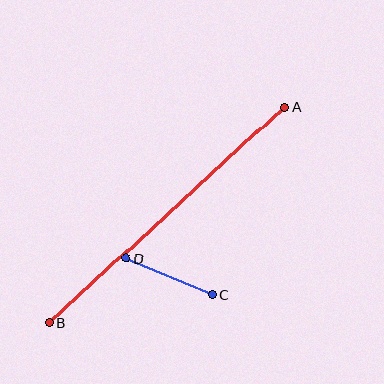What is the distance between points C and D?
The distance is approximately 94 pixels.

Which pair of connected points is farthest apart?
Points A and B are farthest apart.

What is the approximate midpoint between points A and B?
The midpoint is at approximately (167, 215) pixels.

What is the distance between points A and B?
The distance is approximately 319 pixels.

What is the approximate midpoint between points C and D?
The midpoint is at approximately (169, 277) pixels.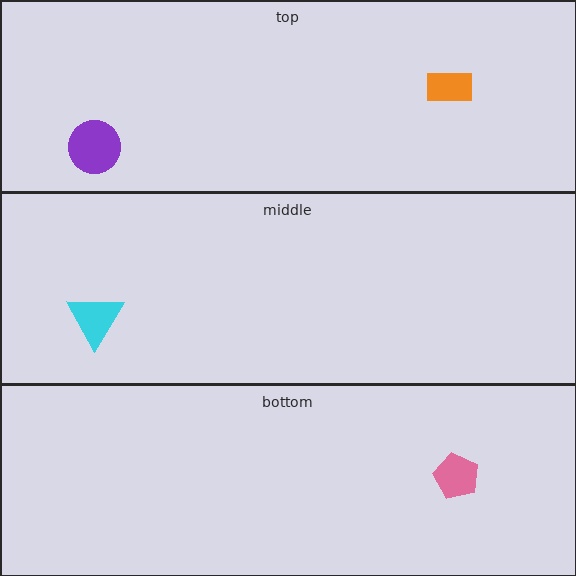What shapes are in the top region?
The orange rectangle, the purple circle.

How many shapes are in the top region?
2.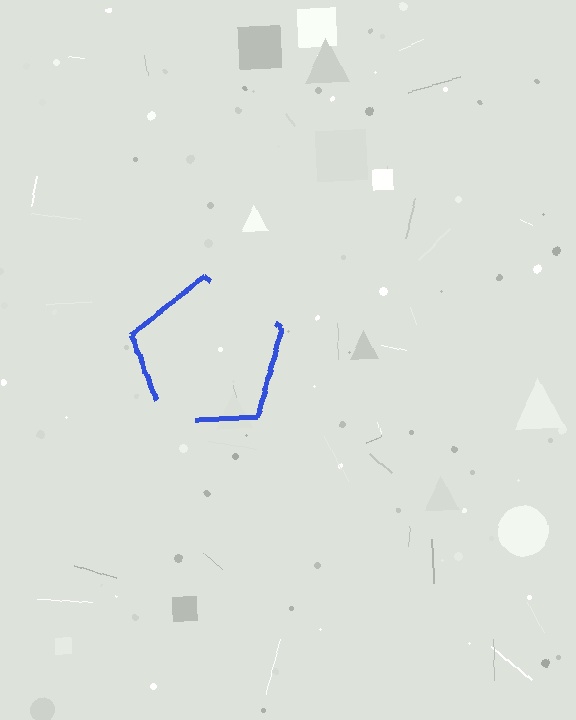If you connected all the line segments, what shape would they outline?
They would outline a pentagon.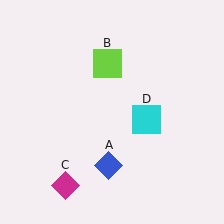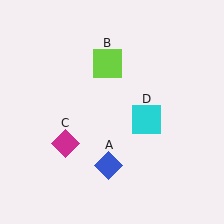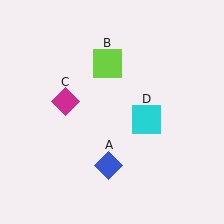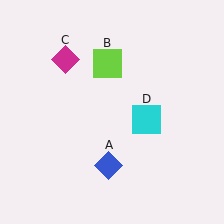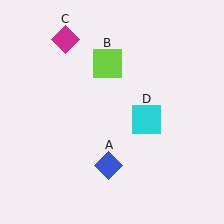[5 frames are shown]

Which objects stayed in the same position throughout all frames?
Blue diamond (object A) and lime square (object B) and cyan square (object D) remained stationary.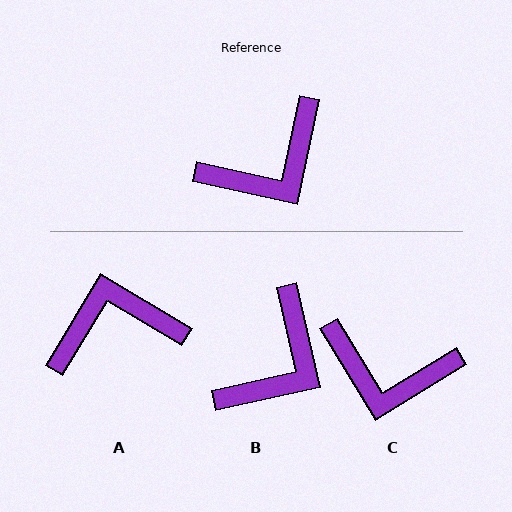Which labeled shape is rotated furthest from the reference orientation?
A, about 161 degrees away.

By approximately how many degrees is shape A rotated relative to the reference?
Approximately 161 degrees counter-clockwise.